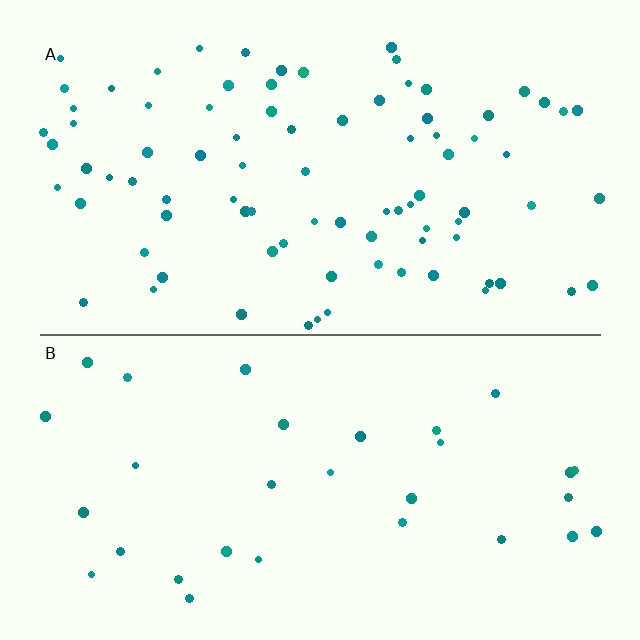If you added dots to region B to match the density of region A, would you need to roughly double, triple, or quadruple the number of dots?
Approximately triple.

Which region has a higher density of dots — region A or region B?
A (the top).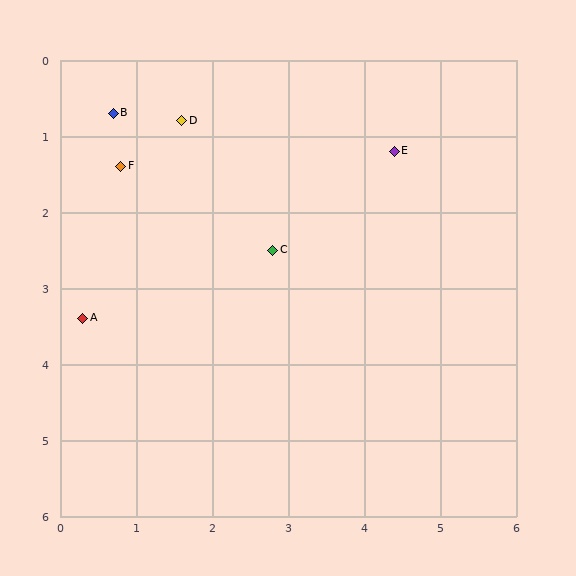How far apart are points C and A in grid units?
Points C and A are about 2.7 grid units apart.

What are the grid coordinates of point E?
Point E is at approximately (4.4, 1.2).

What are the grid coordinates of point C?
Point C is at approximately (2.8, 2.5).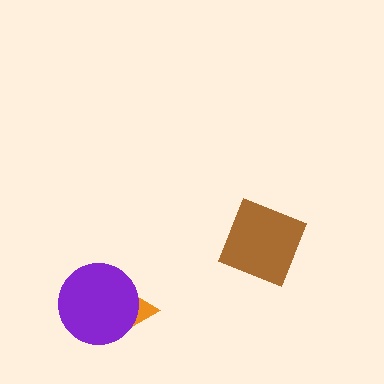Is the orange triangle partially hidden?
Yes, it is partially covered by another shape.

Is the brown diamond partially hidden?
No, no other shape covers it.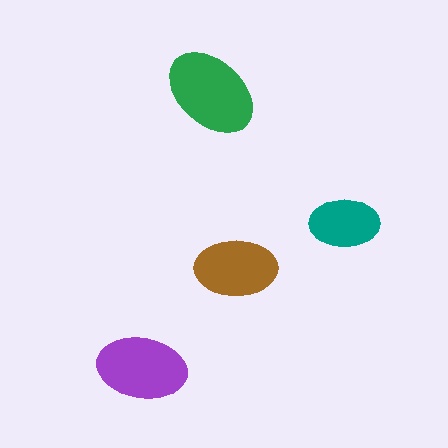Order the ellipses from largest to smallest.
the green one, the purple one, the brown one, the teal one.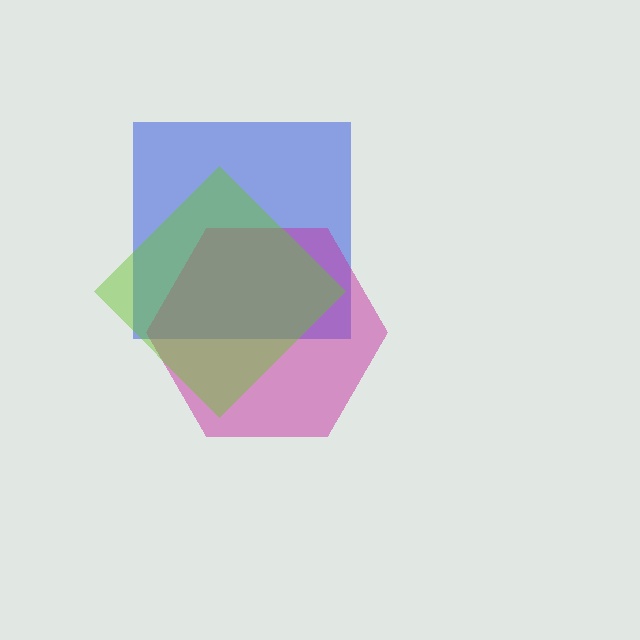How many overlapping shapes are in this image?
There are 3 overlapping shapes in the image.